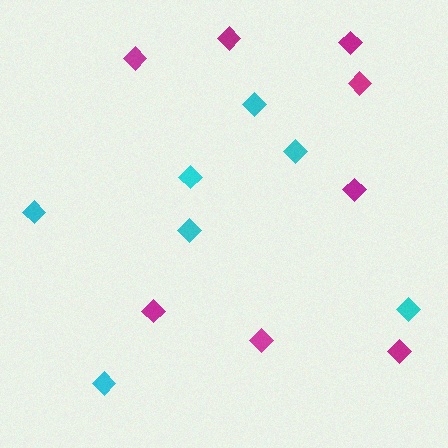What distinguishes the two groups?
There are 2 groups: one group of cyan diamonds (7) and one group of magenta diamonds (8).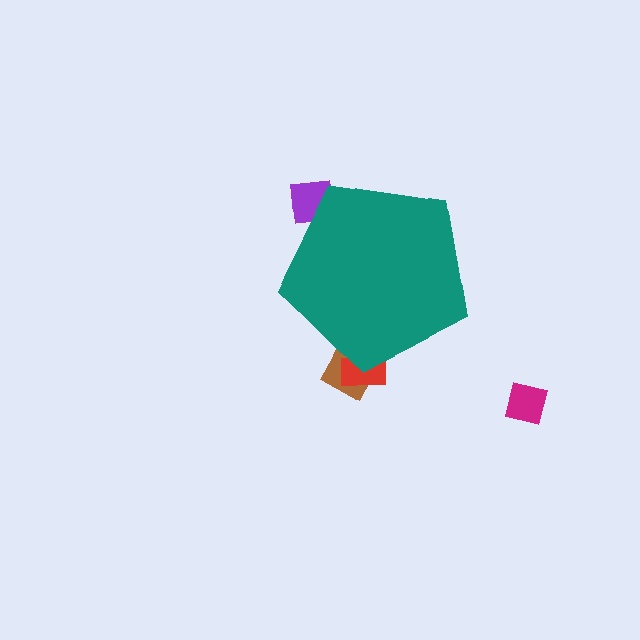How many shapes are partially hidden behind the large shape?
3 shapes are partially hidden.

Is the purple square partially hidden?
Yes, the purple square is partially hidden behind the teal pentagon.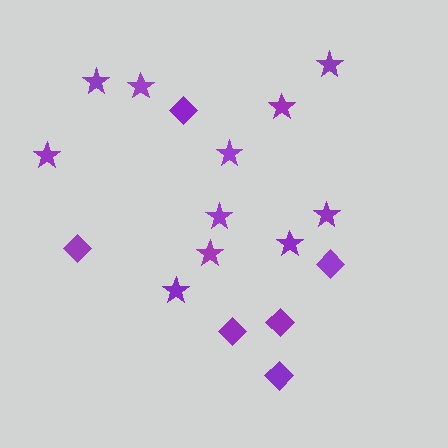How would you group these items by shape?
There are 2 groups: one group of stars (11) and one group of diamonds (6).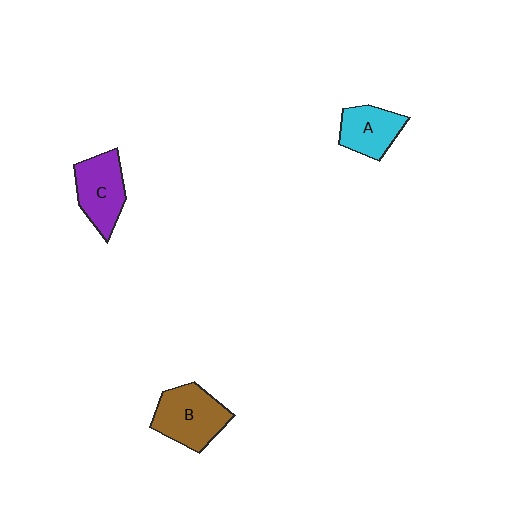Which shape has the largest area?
Shape B (brown).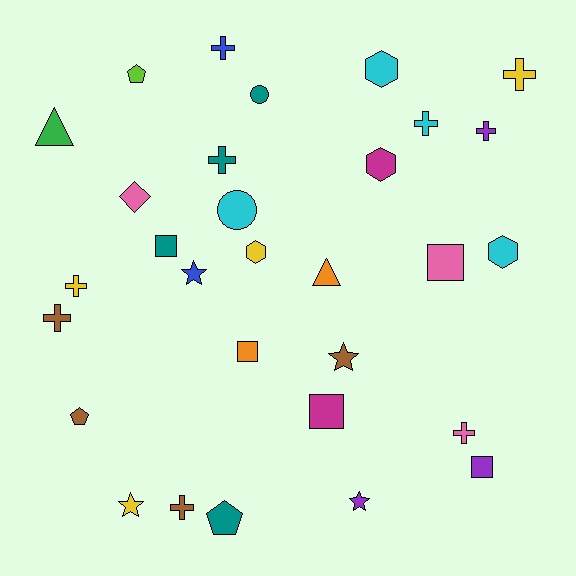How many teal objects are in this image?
There are 4 teal objects.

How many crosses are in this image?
There are 9 crosses.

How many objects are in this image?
There are 30 objects.